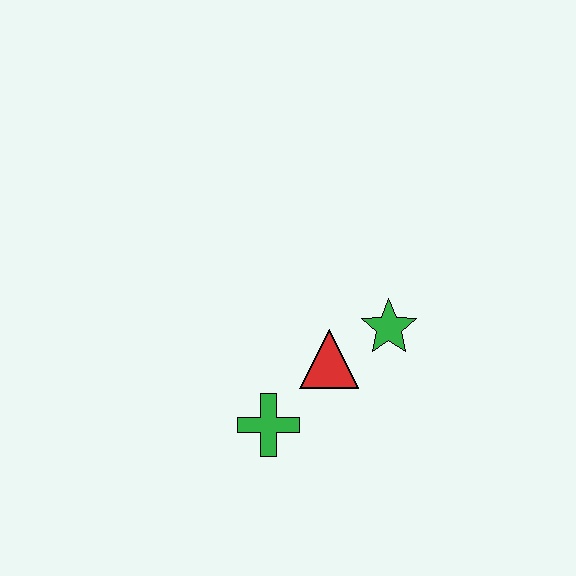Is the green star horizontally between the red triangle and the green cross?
No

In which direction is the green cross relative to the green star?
The green cross is to the left of the green star.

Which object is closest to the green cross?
The red triangle is closest to the green cross.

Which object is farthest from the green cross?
The green star is farthest from the green cross.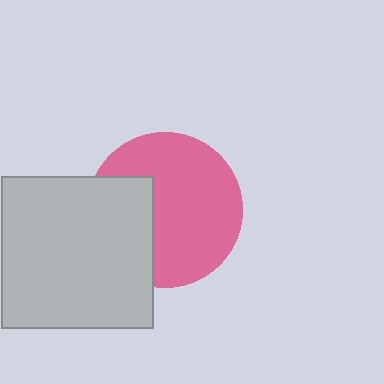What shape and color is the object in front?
The object in front is a light gray square.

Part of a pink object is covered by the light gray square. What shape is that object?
It is a circle.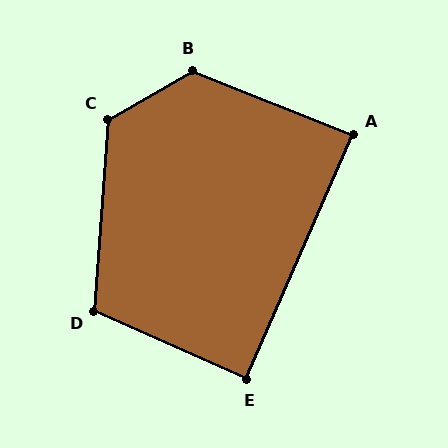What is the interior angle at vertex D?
Approximately 110 degrees (obtuse).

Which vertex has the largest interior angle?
B, at approximately 128 degrees.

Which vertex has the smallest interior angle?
A, at approximately 88 degrees.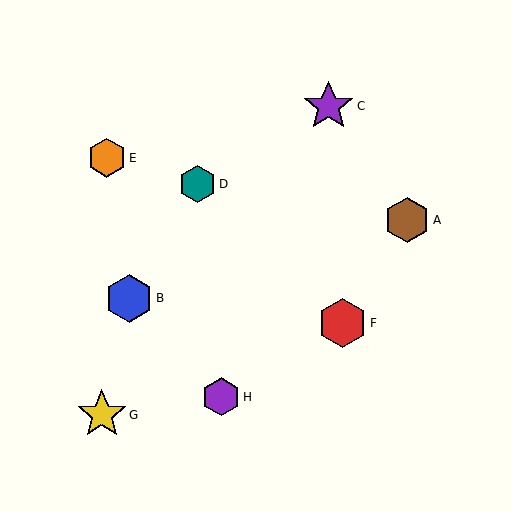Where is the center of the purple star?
The center of the purple star is at (328, 106).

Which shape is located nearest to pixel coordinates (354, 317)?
The red hexagon (labeled F) at (342, 323) is nearest to that location.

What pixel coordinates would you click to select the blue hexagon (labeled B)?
Click at (129, 298) to select the blue hexagon B.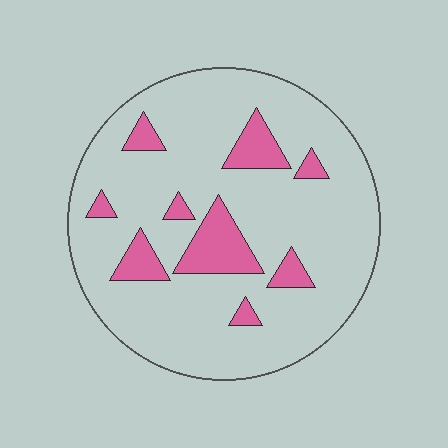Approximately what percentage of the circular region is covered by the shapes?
Approximately 15%.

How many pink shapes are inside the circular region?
9.